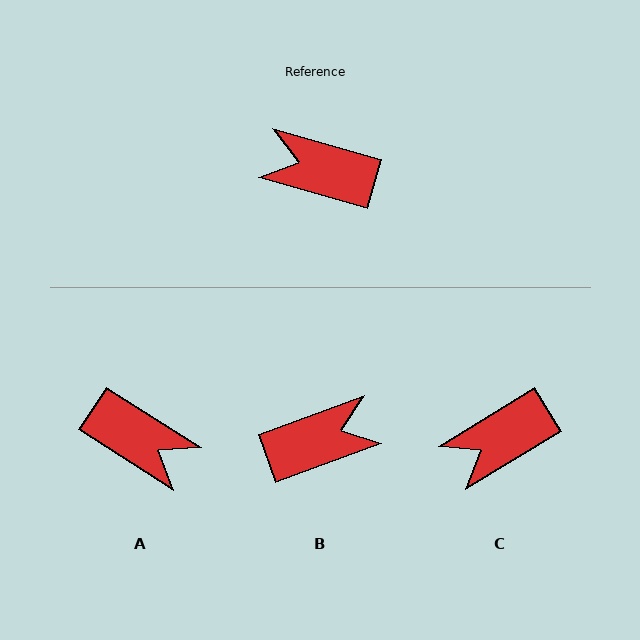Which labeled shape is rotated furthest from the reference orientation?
A, about 163 degrees away.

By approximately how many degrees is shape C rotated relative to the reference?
Approximately 47 degrees counter-clockwise.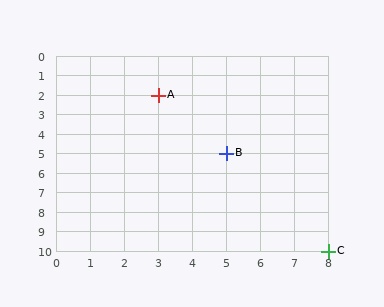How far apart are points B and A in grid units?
Points B and A are 2 columns and 3 rows apart (about 3.6 grid units diagonally).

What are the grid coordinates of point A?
Point A is at grid coordinates (3, 2).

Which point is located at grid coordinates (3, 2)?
Point A is at (3, 2).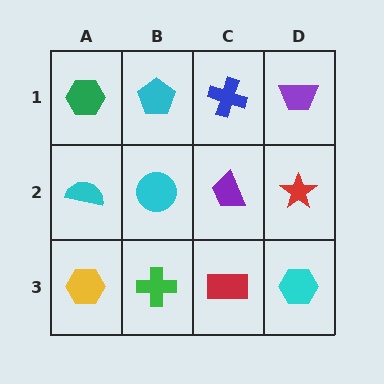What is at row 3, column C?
A red rectangle.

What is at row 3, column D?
A cyan hexagon.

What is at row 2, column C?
A purple trapezoid.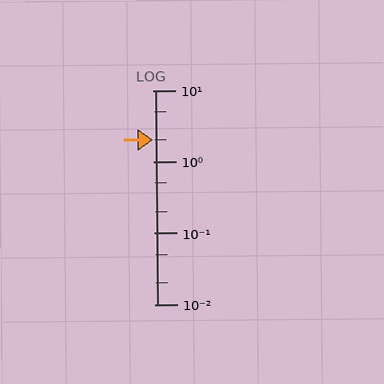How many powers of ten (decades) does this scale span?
The scale spans 3 decades, from 0.01 to 10.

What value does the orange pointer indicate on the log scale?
The pointer indicates approximately 2.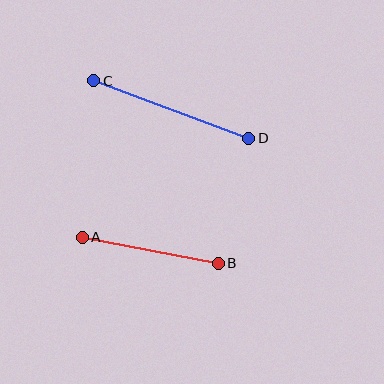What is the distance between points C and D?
The distance is approximately 165 pixels.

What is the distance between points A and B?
The distance is approximately 138 pixels.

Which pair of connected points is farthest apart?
Points C and D are farthest apart.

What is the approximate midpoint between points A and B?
The midpoint is at approximately (150, 250) pixels.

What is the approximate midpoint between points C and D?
The midpoint is at approximately (171, 109) pixels.